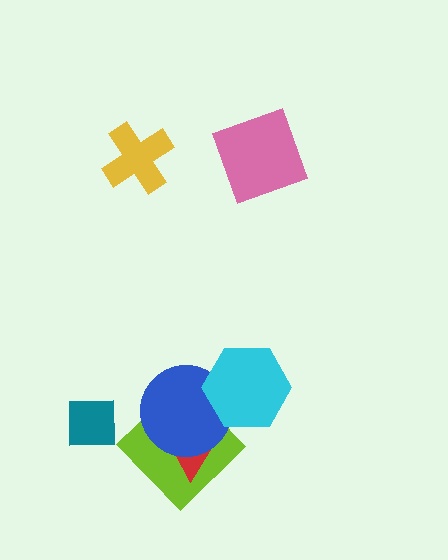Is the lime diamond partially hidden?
Yes, it is partially covered by another shape.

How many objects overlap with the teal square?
0 objects overlap with the teal square.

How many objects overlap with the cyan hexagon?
1 object overlaps with the cyan hexagon.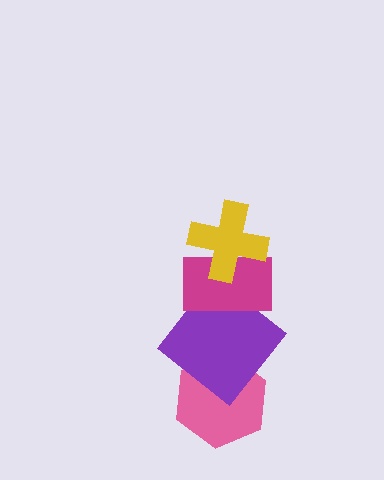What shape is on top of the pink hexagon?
The purple diamond is on top of the pink hexagon.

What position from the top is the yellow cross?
The yellow cross is 1st from the top.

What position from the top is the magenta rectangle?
The magenta rectangle is 2nd from the top.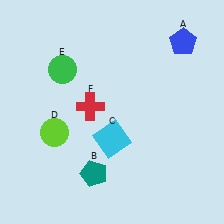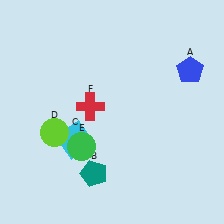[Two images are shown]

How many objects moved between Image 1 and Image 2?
3 objects moved between the two images.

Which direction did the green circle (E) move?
The green circle (E) moved down.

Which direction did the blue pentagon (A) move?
The blue pentagon (A) moved down.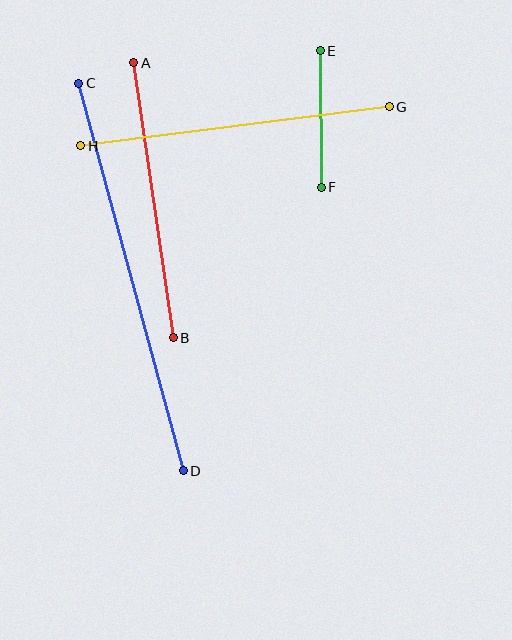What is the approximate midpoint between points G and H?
The midpoint is at approximately (235, 126) pixels.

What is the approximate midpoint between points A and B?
The midpoint is at approximately (154, 200) pixels.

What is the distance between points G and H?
The distance is approximately 311 pixels.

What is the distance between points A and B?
The distance is approximately 278 pixels.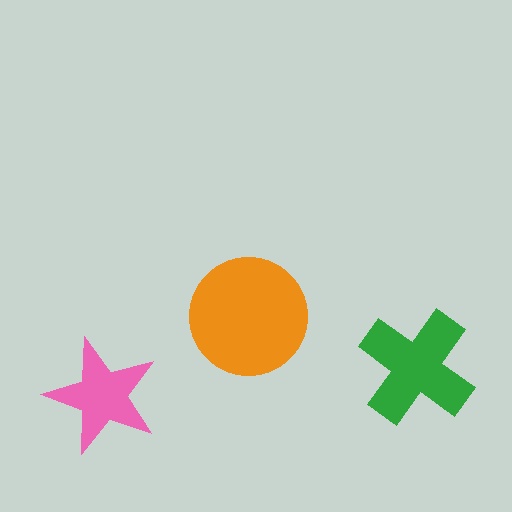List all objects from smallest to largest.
The pink star, the green cross, the orange circle.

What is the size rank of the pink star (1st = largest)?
3rd.